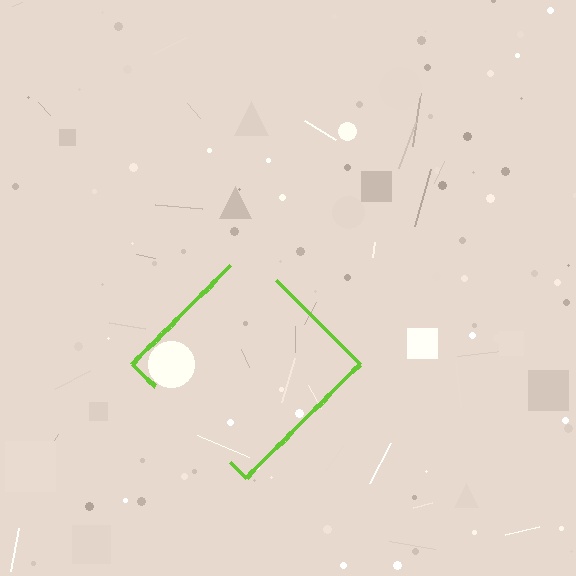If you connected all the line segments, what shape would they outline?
They would outline a diamond.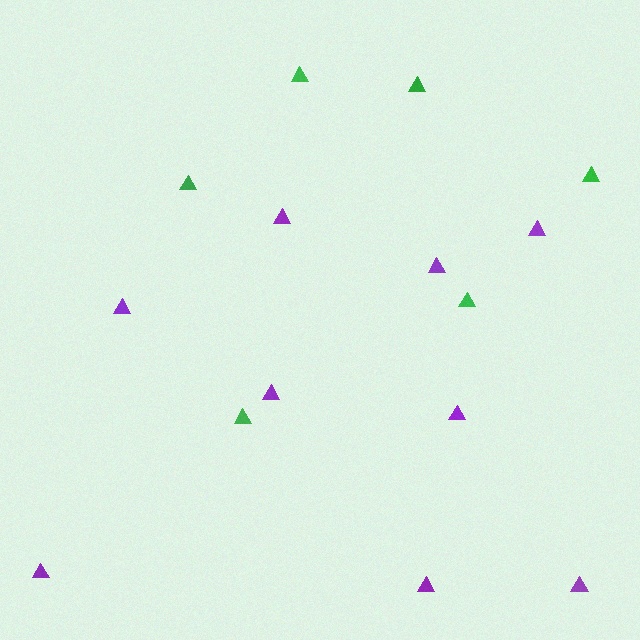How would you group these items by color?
There are 2 groups: one group of purple triangles (9) and one group of green triangles (6).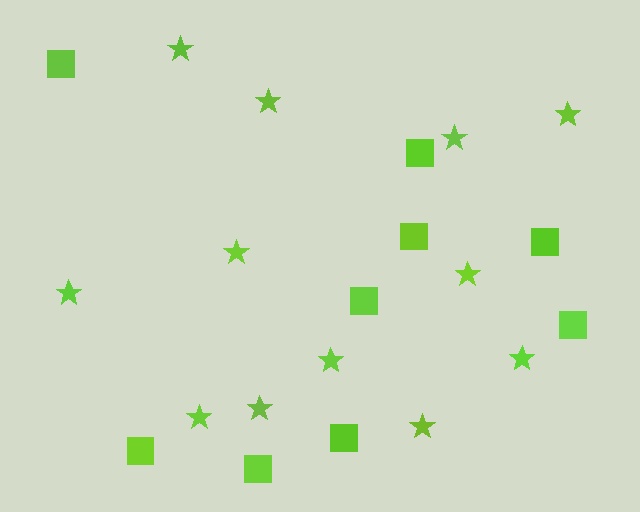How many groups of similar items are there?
There are 2 groups: one group of squares (9) and one group of stars (12).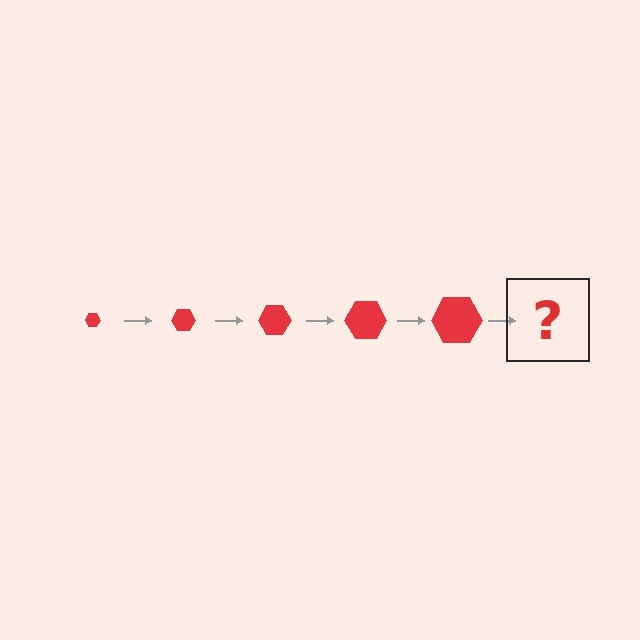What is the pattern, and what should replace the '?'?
The pattern is that the hexagon gets progressively larger each step. The '?' should be a red hexagon, larger than the previous one.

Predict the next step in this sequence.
The next step is a red hexagon, larger than the previous one.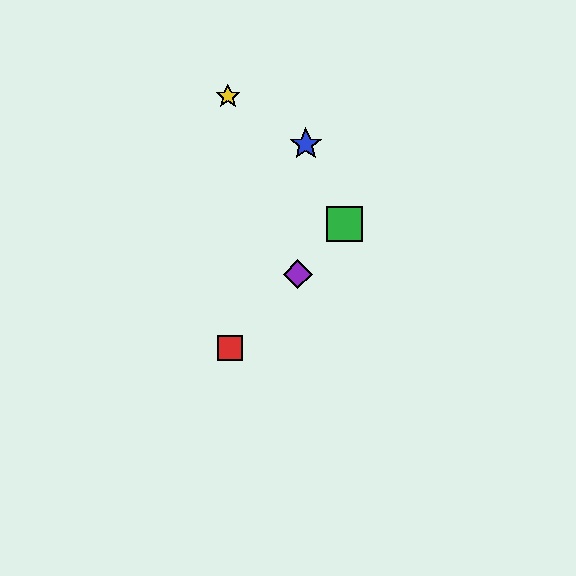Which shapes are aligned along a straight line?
The red square, the green square, the purple diamond are aligned along a straight line.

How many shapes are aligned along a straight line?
3 shapes (the red square, the green square, the purple diamond) are aligned along a straight line.